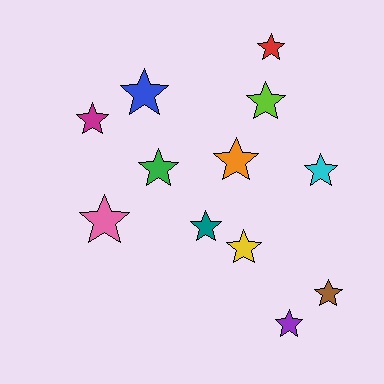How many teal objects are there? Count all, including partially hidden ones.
There is 1 teal object.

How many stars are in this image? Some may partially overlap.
There are 12 stars.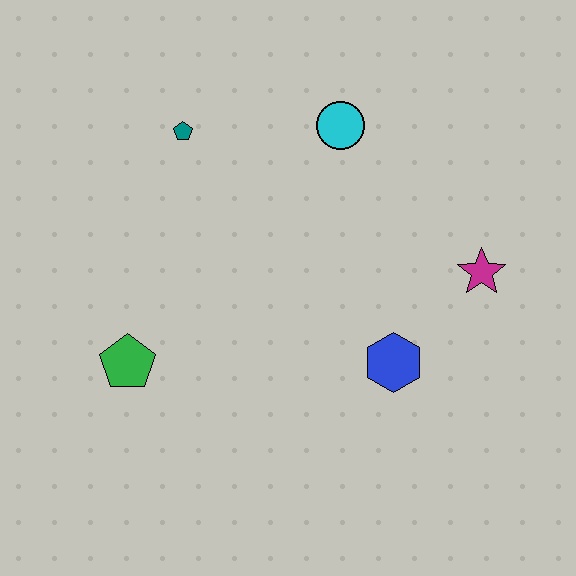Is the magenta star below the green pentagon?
No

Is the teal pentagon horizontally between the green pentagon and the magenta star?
Yes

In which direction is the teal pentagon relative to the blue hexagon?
The teal pentagon is above the blue hexagon.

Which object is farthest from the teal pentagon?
The magenta star is farthest from the teal pentagon.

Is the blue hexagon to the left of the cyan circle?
No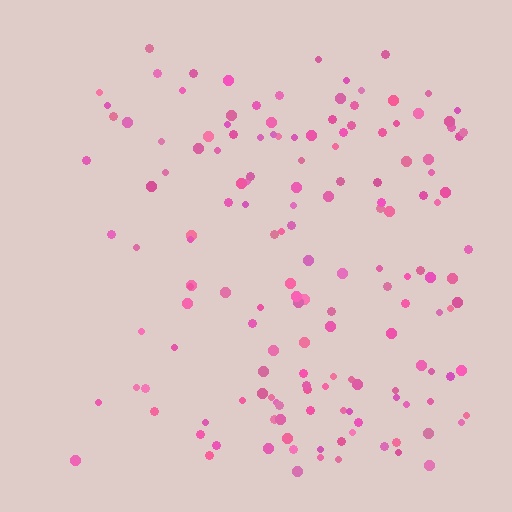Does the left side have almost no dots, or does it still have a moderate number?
Still a moderate number, just noticeably fewer than the right.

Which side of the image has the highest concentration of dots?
The right.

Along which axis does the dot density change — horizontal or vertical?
Horizontal.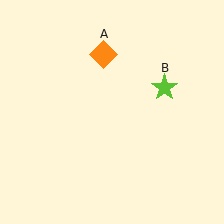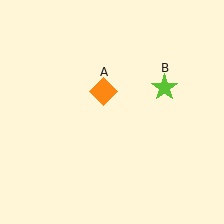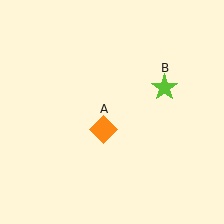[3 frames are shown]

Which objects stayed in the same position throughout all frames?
Lime star (object B) remained stationary.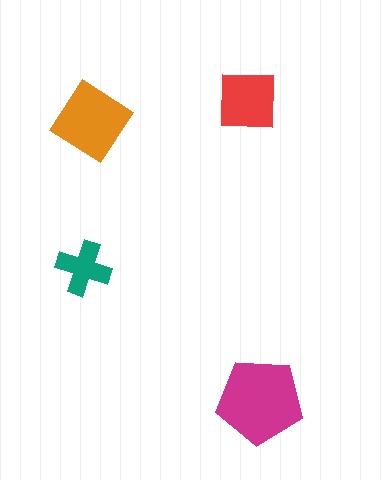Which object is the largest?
The magenta pentagon.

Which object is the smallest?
The teal cross.